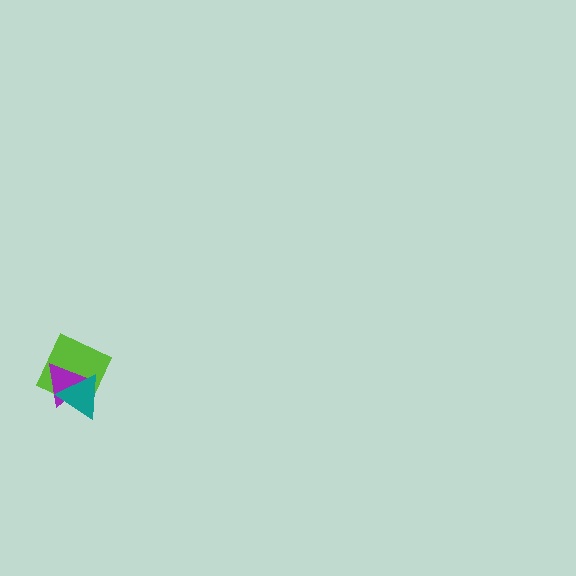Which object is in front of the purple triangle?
The teal triangle is in front of the purple triangle.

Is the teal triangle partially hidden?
No, no other shape covers it.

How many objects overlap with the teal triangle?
2 objects overlap with the teal triangle.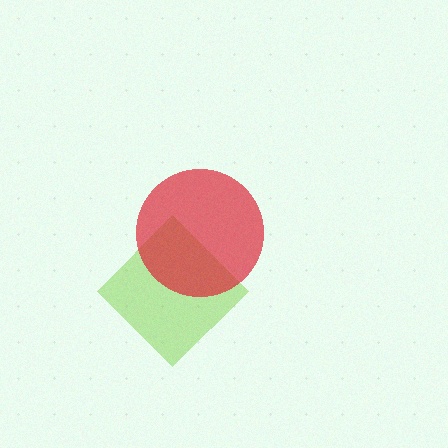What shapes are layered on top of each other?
The layered shapes are: a lime diamond, a red circle.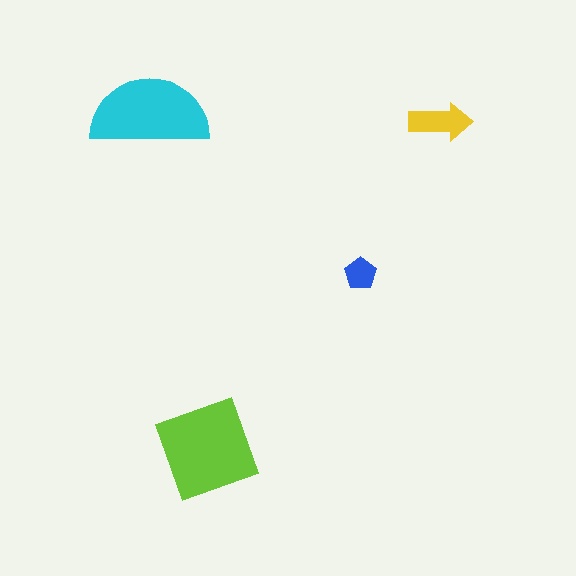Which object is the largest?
The lime square.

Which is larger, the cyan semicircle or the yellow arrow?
The cyan semicircle.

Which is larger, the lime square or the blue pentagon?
The lime square.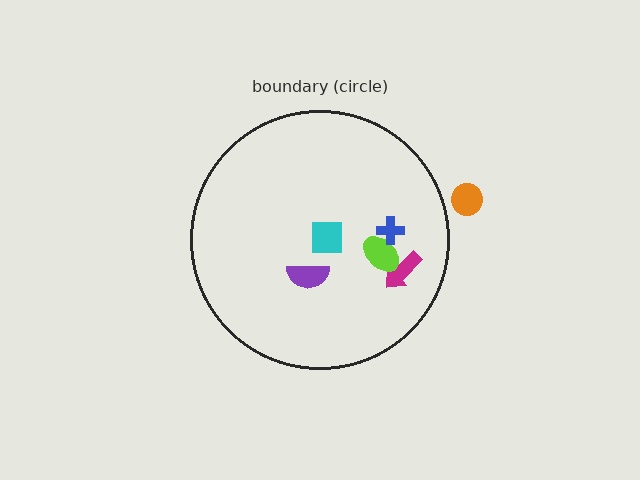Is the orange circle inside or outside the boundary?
Outside.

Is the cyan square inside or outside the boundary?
Inside.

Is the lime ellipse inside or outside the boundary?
Inside.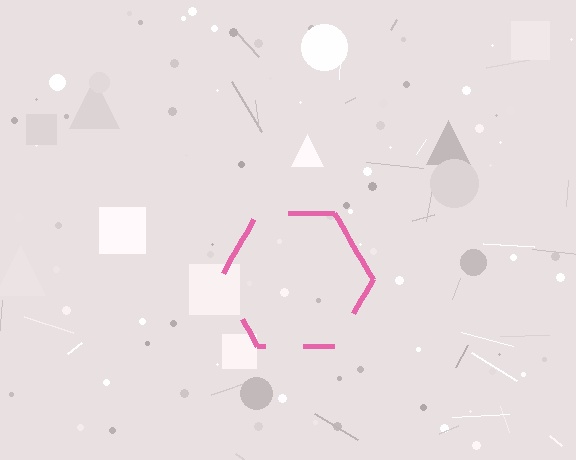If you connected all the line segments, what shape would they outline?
They would outline a hexagon.